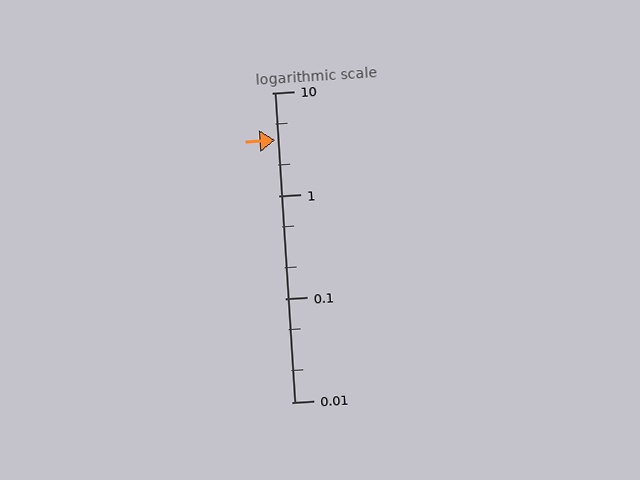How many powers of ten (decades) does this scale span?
The scale spans 3 decades, from 0.01 to 10.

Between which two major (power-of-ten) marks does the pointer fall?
The pointer is between 1 and 10.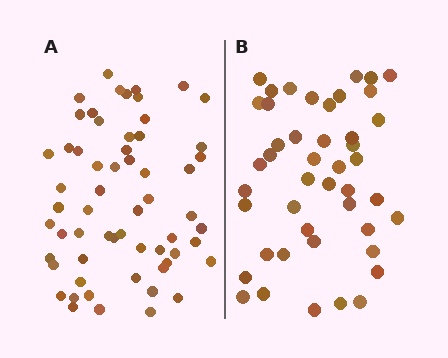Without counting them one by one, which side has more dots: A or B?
Region A (the left region) has more dots.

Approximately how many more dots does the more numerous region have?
Region A has approximately 15 more dots than region B.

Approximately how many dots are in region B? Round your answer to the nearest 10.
About 40 dots. (The exact count is 45, which rounds to 40.)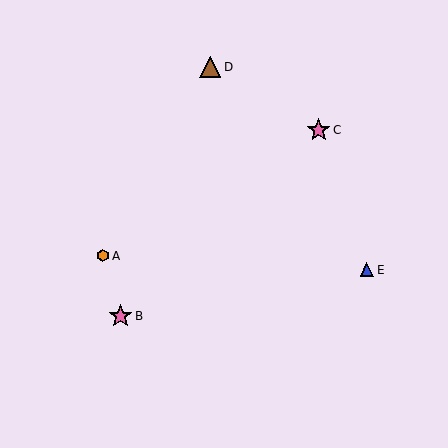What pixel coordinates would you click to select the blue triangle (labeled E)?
Click at (367, 270) to select the blue triangle E.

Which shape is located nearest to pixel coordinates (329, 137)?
The pink star (labeled C) at (319, 130) is nearest to that location.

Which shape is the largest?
The pink star (labeled B) is the largest.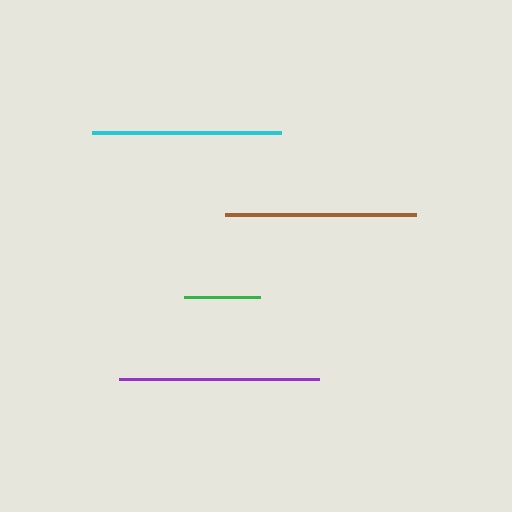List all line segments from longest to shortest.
From longest to shortest: purple, brown, cyan, green.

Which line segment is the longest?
The purple line is the longest at approximately 201 pixels.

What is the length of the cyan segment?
The cyan segment is approximately 189 pixels long.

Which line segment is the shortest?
The green line is the shortest at approximately 76 pixels.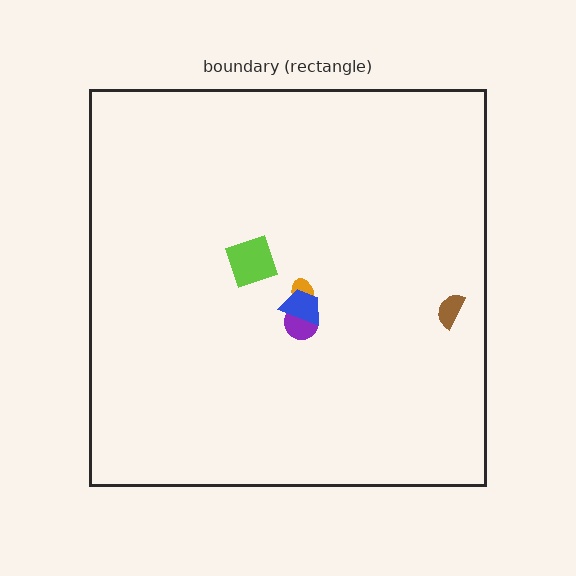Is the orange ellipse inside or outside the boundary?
Inside.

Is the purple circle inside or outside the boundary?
Inside.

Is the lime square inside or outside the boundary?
Inside.